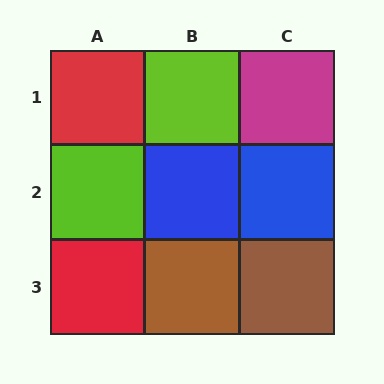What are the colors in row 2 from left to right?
Lime, blue, blue.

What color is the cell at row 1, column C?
Magenta.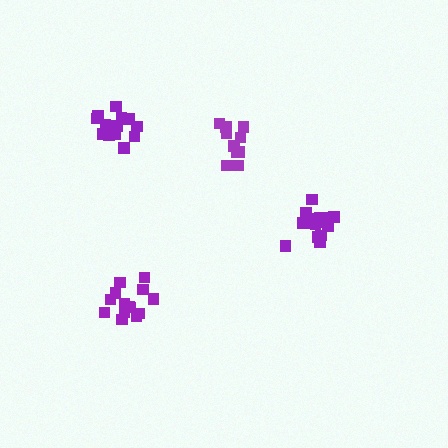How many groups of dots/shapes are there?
There are 4 groups.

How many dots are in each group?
Group 1: 14 dots, Group 2: 10 dots, Group 3: 16 dots, Group 4: 16 dots (56 total).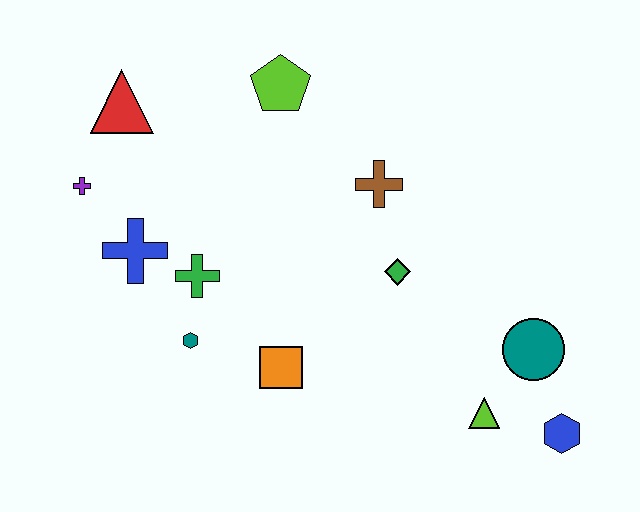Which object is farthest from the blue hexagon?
The red triangle is farthest from the blue hexagon.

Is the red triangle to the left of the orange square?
Yes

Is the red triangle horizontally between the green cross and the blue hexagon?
No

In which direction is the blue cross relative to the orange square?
The blue cross is to the left of the orange square.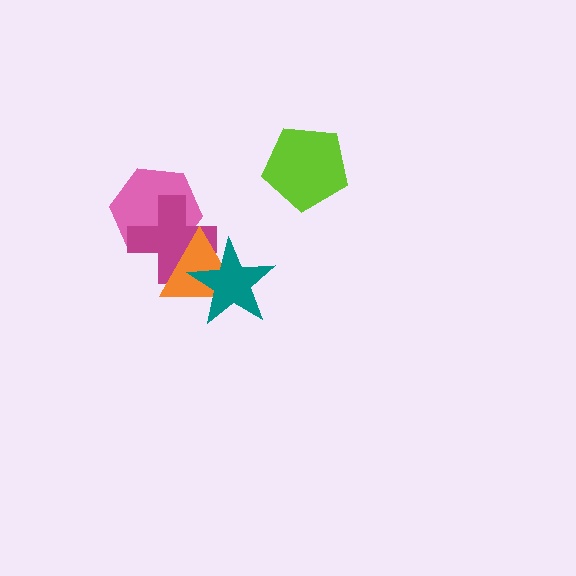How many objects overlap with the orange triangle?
3 objects overlap with the orange triangle.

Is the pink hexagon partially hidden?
Yes, it is partially covered by another shape.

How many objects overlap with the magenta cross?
3 objects overlap with the magenta cross.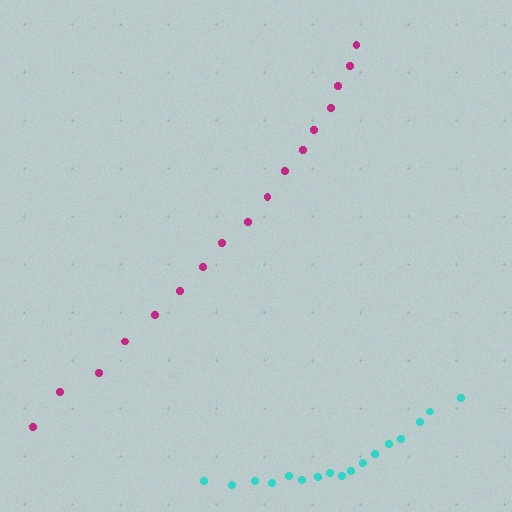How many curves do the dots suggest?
There are 2 distinct paths.